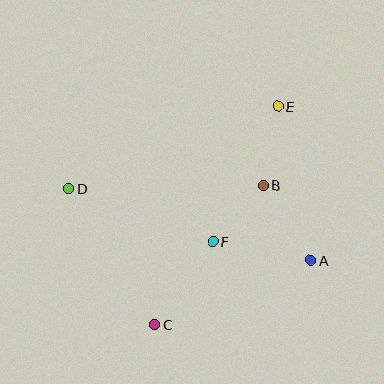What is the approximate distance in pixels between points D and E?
The distance between D and E is approximately 224 pixels.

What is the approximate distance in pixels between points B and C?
The distance between B and C is approximately 177 pixels.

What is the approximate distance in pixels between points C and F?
The distance between C and F is approximately 102 pixels.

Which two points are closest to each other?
Points B and F are closest to each other.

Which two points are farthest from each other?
Points A and D are farthest from each other.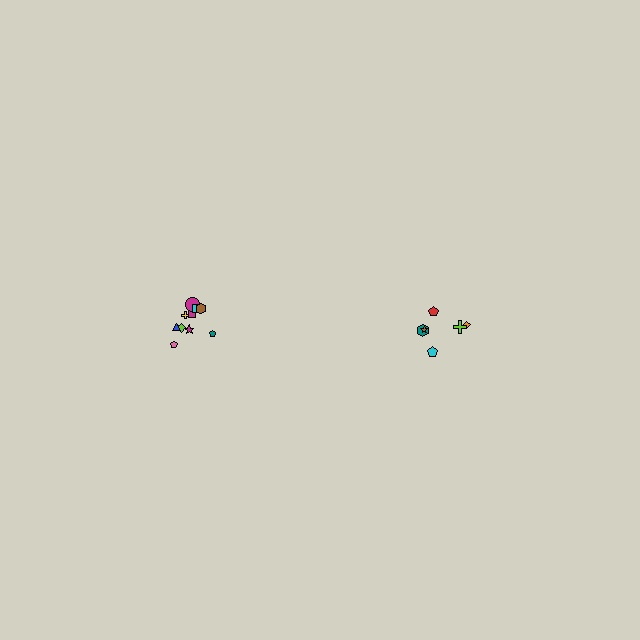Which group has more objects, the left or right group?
The left group.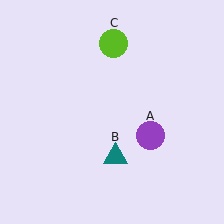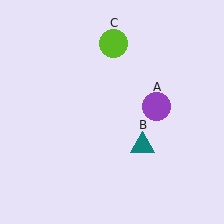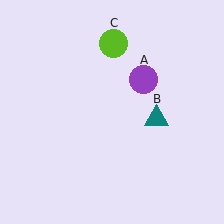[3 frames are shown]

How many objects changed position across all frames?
2 objects changed position: purple circle (object A), teal triangle (object B).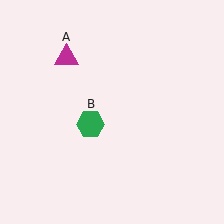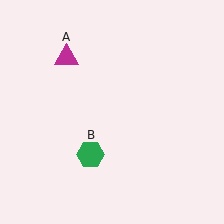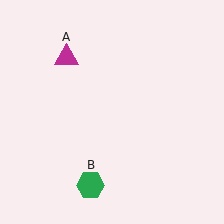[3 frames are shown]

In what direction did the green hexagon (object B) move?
The green hexagon (object B) moved down.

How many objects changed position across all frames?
1 object changed position: green hexagon (object B).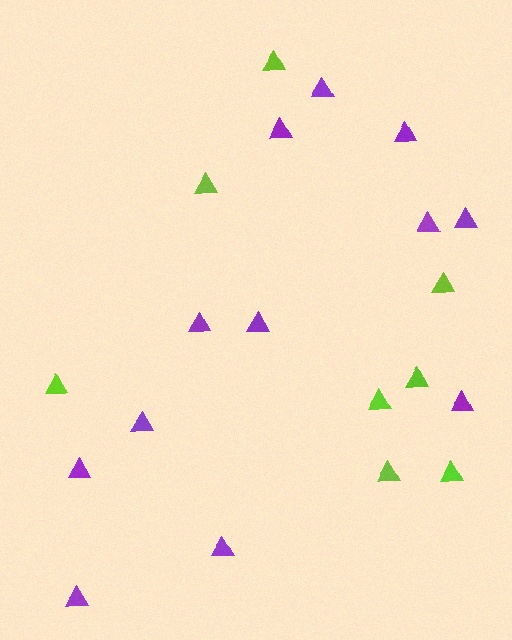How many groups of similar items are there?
There are 2 groups: one group of lime triangles (8) and one group of purple triangles (12).